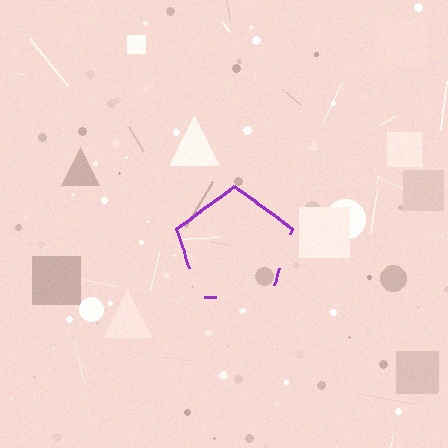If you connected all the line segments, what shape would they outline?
They would outline a pentagon.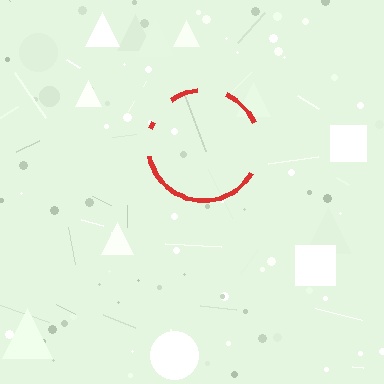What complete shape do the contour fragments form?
The contour fragments form a circle.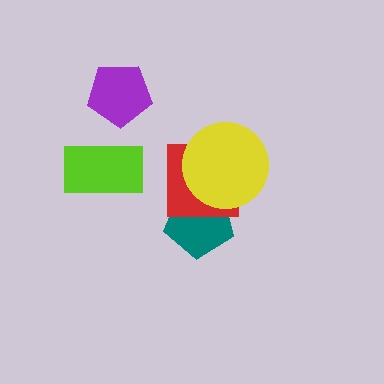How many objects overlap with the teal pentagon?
2 objects overlap with the teal pentagon.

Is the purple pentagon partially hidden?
No, no other shape covers it.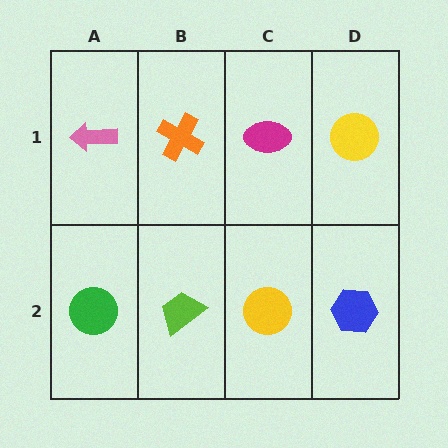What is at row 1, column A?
A pink arrow.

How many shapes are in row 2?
4 shapes.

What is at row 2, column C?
A yellow circle.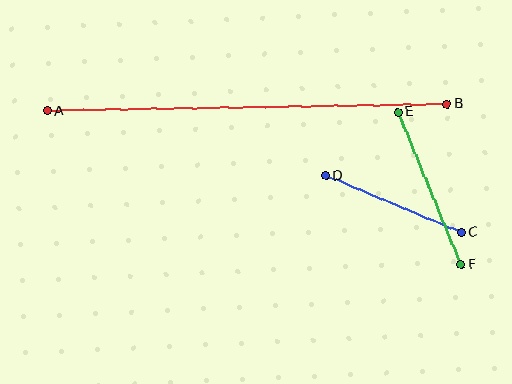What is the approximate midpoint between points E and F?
The midpoint is at approximately (430, 188) pixels.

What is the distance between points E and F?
The distance is approximately 165 pixels.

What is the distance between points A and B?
The distance is approximately 399 pixels.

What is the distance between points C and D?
The distance is approximately 147 pixels.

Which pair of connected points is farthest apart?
Points A and B are farthest apart.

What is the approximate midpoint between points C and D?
The midpoint is at approximately (394, 204) pixels.